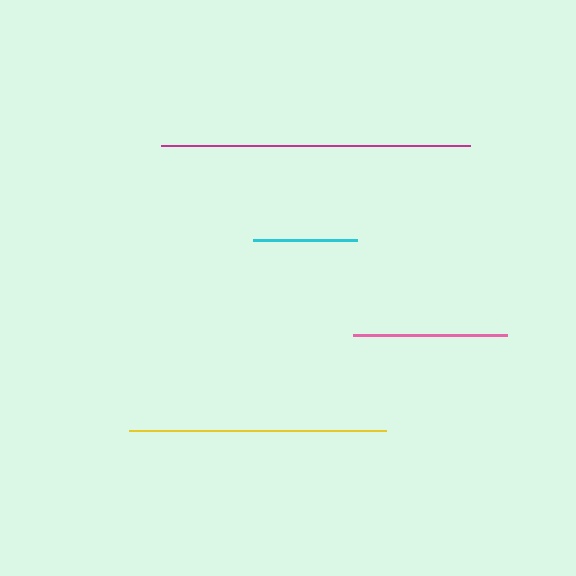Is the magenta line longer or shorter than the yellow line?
The magenta line is longer than the yellow line.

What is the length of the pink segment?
The pink segment is approximately 154 pixels long.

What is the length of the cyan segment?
The cyan segment is approximately 104 pixels long.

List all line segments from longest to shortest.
From longest to shortest: magenta, yellow, pink, cyan.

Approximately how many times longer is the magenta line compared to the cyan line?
The magenta line is approximately 3.0 times the length of the cyan line.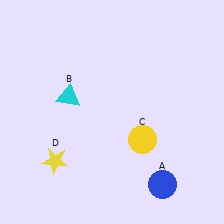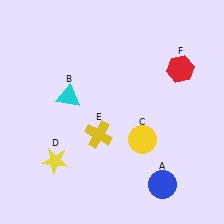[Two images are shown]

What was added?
A yellow cross (E), a red hexagon (F) were added in Image 2.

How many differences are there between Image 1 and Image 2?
There are 2 differences between the two images.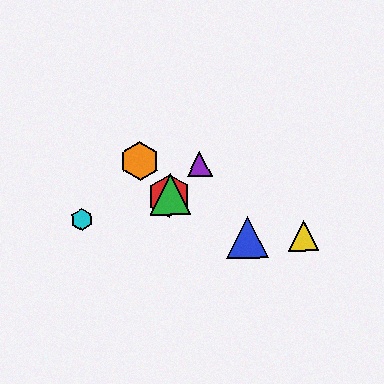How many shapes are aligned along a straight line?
3 shapes (the red hexagon, the green triangle, the purple triangle) are aligned along a straight line.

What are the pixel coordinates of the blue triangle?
The blue triangle is at (247, 237).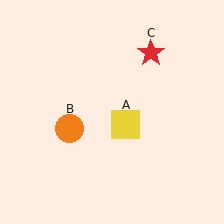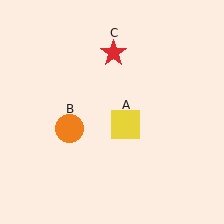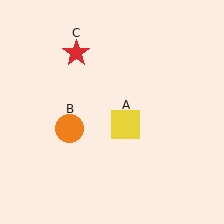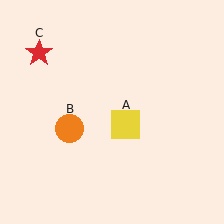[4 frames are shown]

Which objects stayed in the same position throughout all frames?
Yellow square (object A) and orange circle (object B) remained stationary.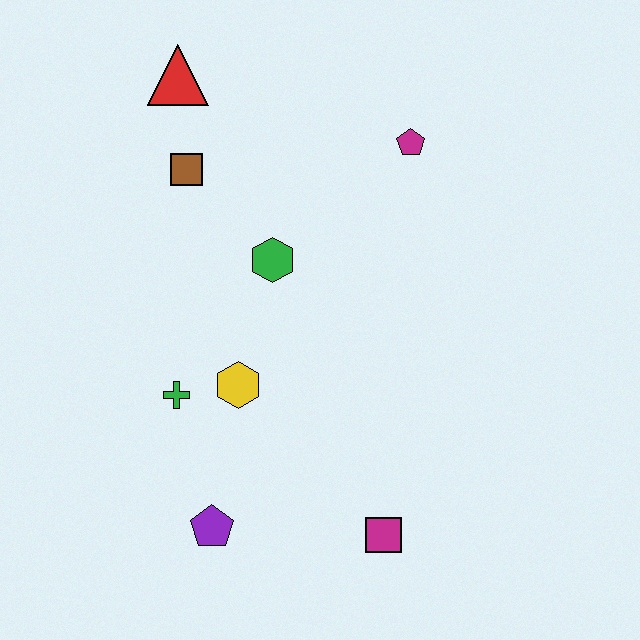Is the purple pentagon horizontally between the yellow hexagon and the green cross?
Yes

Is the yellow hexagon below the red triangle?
Yes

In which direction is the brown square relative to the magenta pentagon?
The brown square is to the left of the magenta pentagon.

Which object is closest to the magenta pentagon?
The green hexagon is closest to the magenta pentagon.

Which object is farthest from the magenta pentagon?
The purple pentagon is farthest from the magenta pentagon.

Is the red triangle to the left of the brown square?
Yes